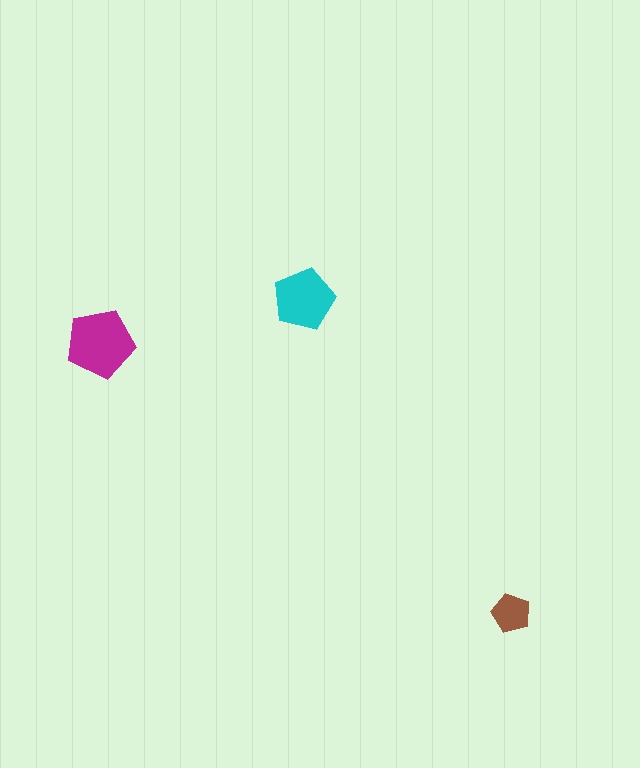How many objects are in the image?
There are 3 objects in the image.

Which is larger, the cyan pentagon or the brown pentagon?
The cyan one.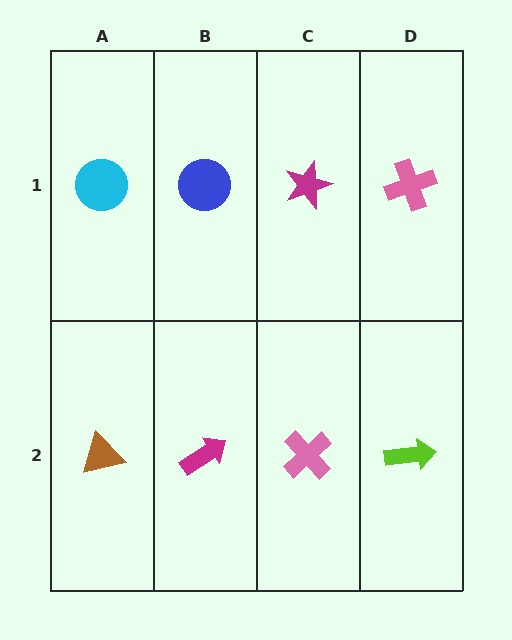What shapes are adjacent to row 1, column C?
A pink cross (row 2, column C), a blue circle (row 1, column B), a pink cross (row 1, column D).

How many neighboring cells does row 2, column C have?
3.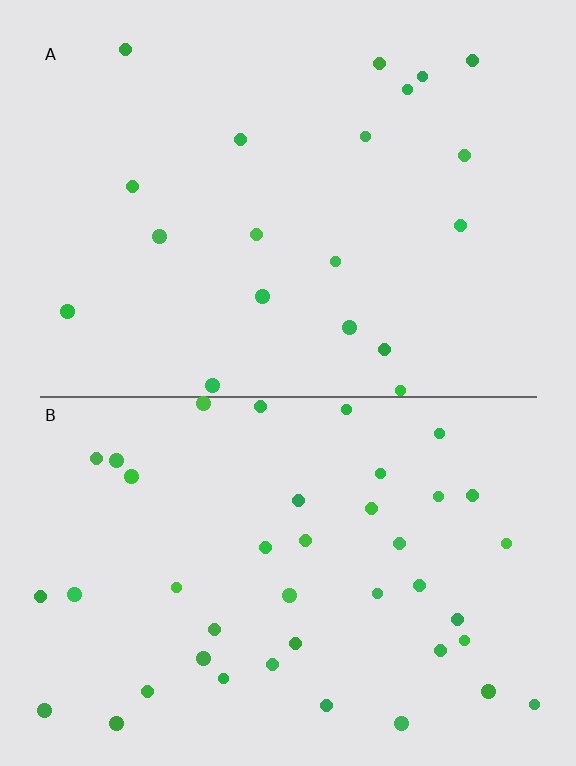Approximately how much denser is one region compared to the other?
Approximately 2.1× — region B over region A.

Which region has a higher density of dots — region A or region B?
B (the bottom).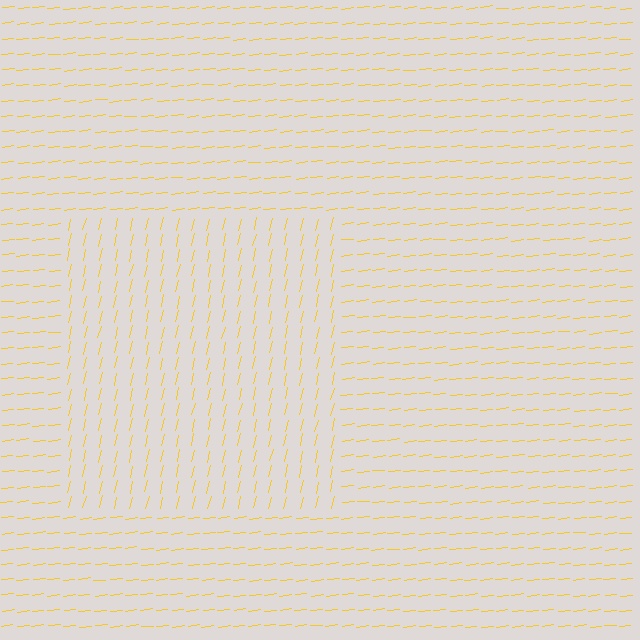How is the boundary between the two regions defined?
The boundary is defined purely by a change in line orientation (approximately 70 degrees difference). All lines are the same color and thickness.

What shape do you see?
I see a rectangle.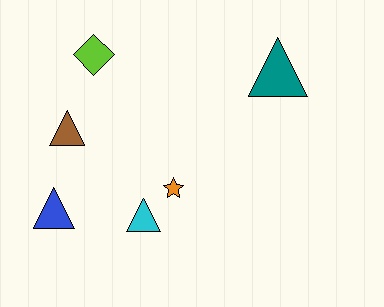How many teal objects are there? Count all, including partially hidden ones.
There is 1 teal object.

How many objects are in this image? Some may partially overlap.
There are 6 objects.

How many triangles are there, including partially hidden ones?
There are 4 triangles.